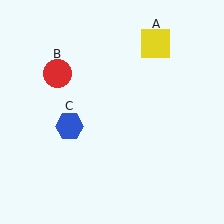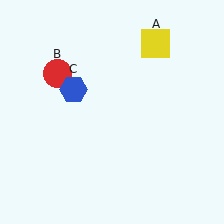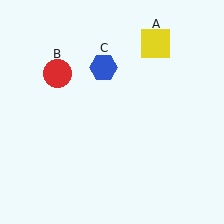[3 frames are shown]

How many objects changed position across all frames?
1 object changed position: blue hexagon (object C).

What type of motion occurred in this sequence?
The blue hexagon (object C) rotated clockwise around the center of the scene.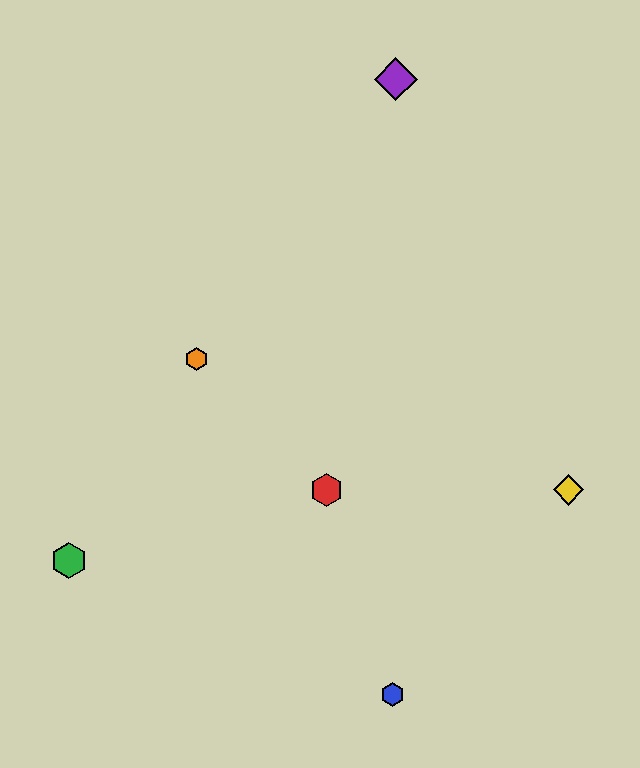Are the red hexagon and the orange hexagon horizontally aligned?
No, the red hexagon is at y≈490 and the orange hexagon is at y≈359.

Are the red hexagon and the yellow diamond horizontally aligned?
Yes, both are at y≈490.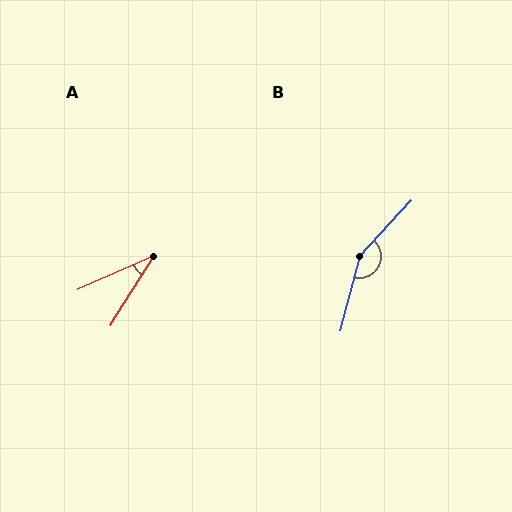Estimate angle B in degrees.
Approximately 152 degrees.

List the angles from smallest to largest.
A (34°), B (152°).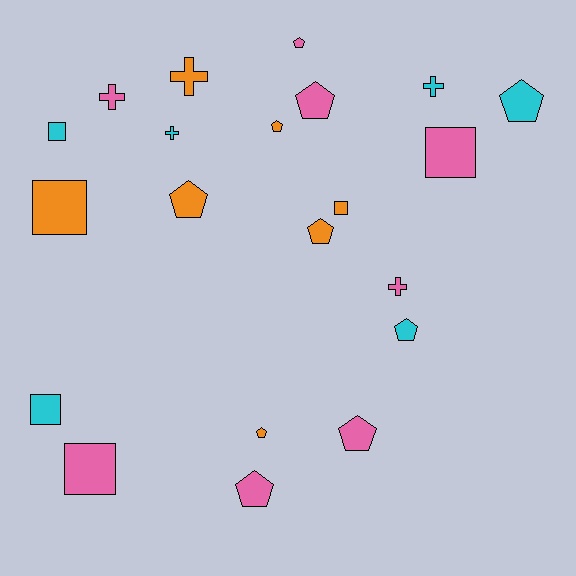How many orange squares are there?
There are 2 orange squares.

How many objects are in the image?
There are 21 objects.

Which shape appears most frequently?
Pentagon, with 10 objects.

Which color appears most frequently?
Pink, with 8 objects.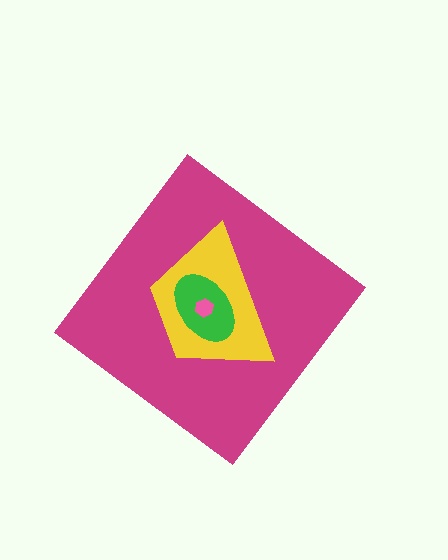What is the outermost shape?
The magenta diamond.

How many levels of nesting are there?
4.